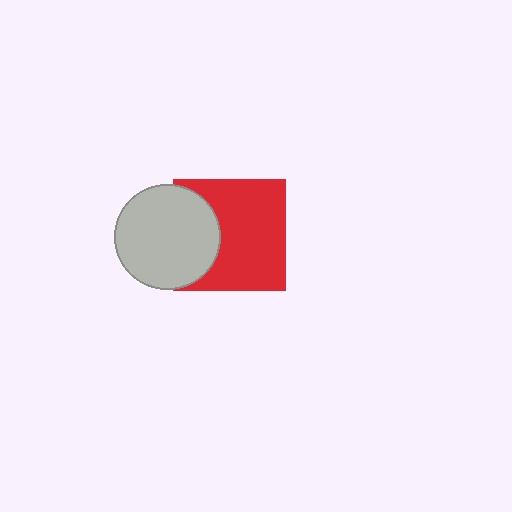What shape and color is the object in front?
The object in front is a light gray circle.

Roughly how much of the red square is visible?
Most of it is visible (roughly 70%).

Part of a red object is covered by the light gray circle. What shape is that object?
It is a square.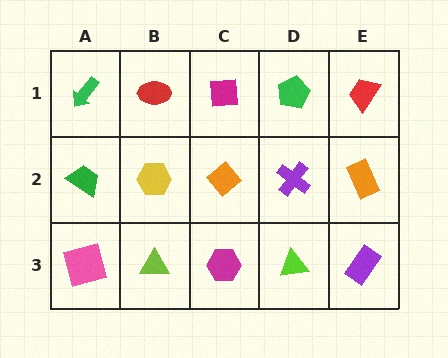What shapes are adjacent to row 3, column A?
A green trapezoid (row 2, column A), a lime triangle (row 3, column B).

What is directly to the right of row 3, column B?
A magenta hexagon.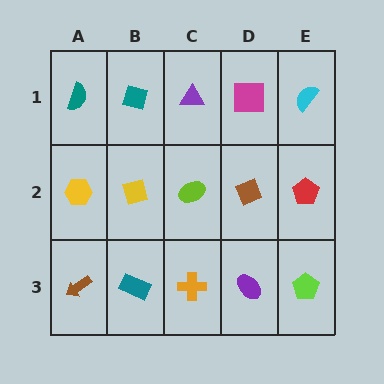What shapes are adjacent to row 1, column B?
A yellow square (row 2, column B), a teal semicircle (row 1, column A), a purple triangle (row 1, column C).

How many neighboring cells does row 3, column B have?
3.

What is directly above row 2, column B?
A teal square.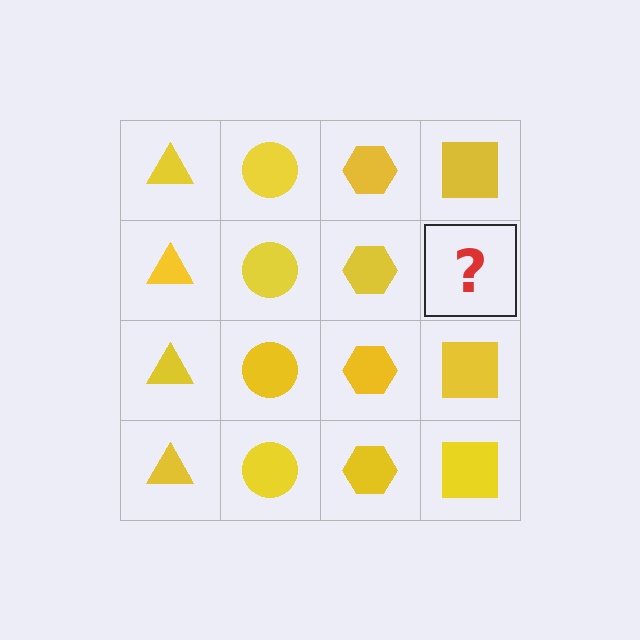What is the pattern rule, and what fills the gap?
The rule is that each column has a consistent shape. The gap should be filled with a yellow square.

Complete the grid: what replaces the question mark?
The question mark should be replaced with a yellow square.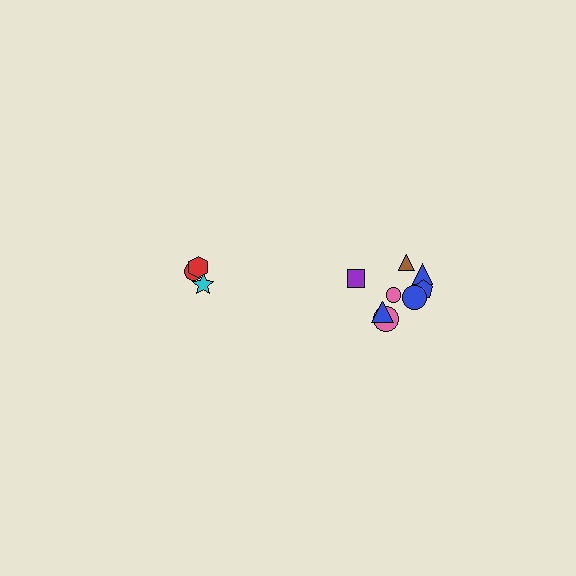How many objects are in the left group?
There are 3 objects.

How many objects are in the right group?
There are 8 objects.